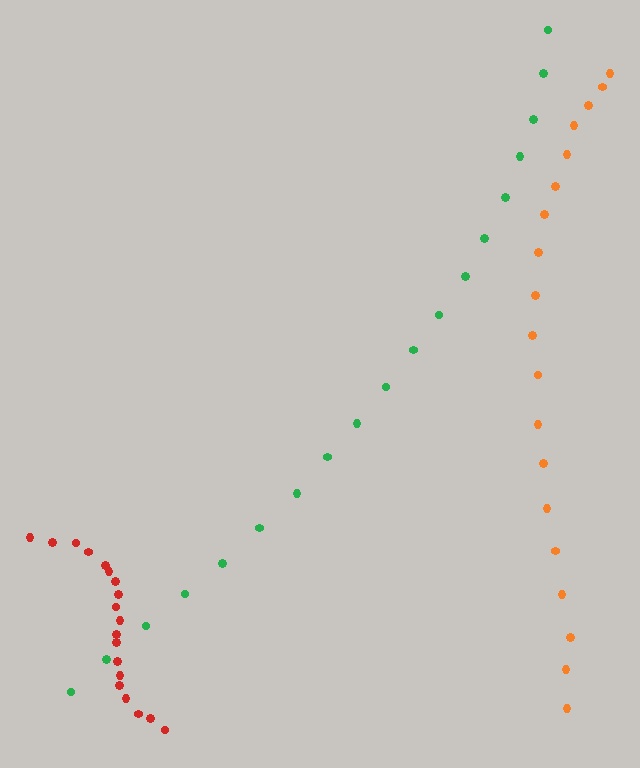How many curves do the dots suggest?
There are 3 distinct paths.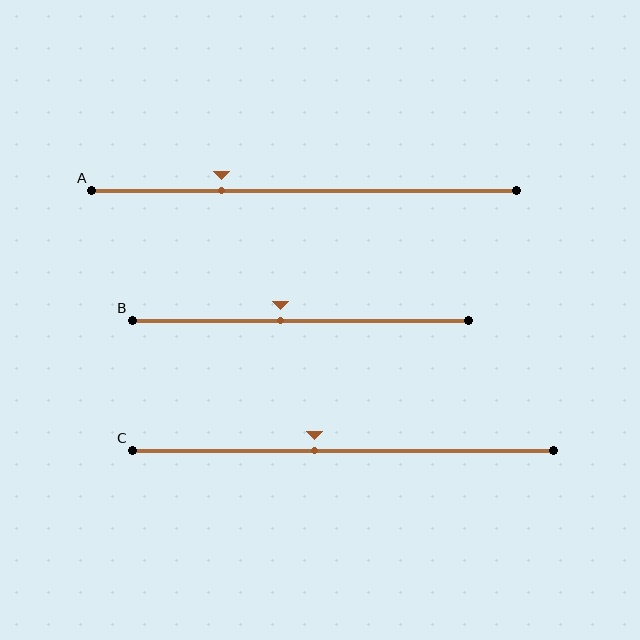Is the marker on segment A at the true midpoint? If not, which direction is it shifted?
No, the marker on segment A is shifted to the left by about 20% of the segment length.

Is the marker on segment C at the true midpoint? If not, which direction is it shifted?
No, the marker on segment C is shifted to the left by about 7% of the segment length.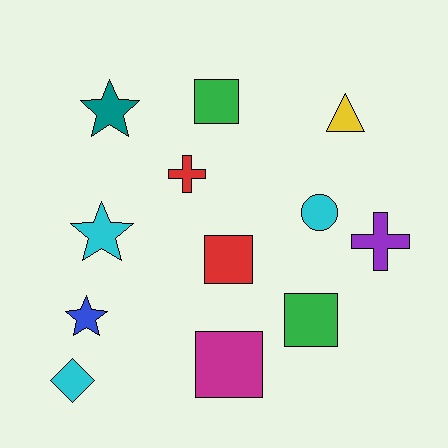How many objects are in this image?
There are 12 objects.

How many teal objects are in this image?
There is 1 teal object.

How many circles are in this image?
There is 1 circle.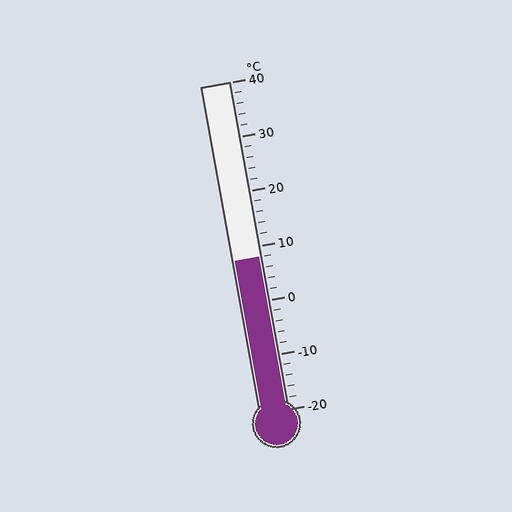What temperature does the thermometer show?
The thermometer shows approximately 8°C.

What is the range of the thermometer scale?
The thermometer scale ranges from -20°C to 40°C.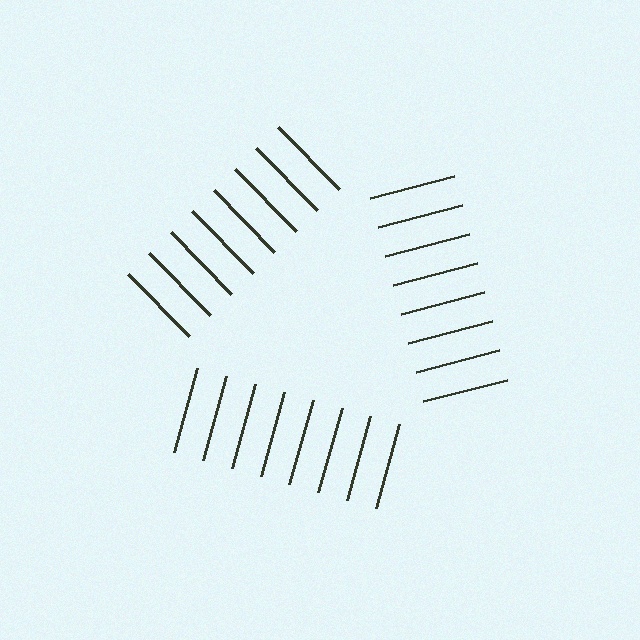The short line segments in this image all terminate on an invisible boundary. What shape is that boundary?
An illusory triangle — the line segments terminate on its edges but no continuous stroke is drawn.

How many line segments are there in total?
24 — 8 along each of the 3 edges.